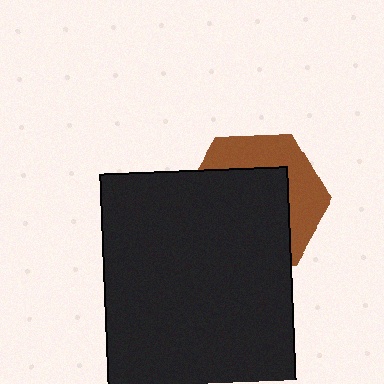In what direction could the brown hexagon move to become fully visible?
The brown hexagon could move toward the upper-right. That would shift it out from behind the black rectangle entirely.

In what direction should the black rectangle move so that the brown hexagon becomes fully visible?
The black rectangle should move toward the lower-left. That is the shortest direction to clear the overlap and leave the brown hexagon fully visible.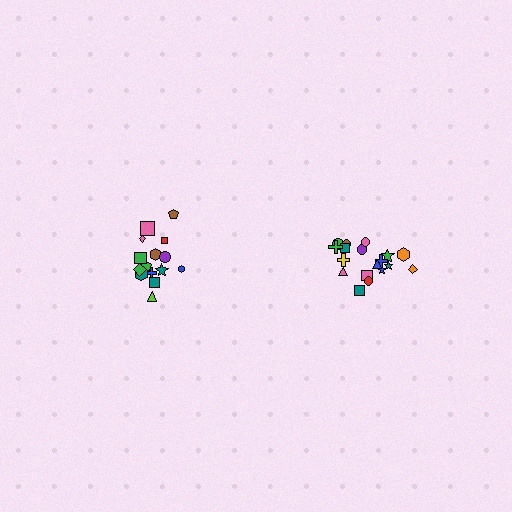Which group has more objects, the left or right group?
The right group.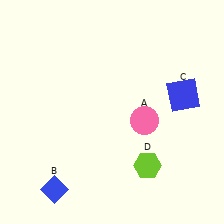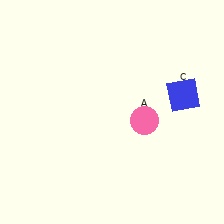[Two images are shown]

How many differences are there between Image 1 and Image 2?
There are 2 differences between the two images.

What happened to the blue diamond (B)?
The blue diamond (B) was removed in Image 2. It was in the bottom-left area of Image 1.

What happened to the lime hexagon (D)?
The lime hexagon (D) was removed in Image 2. It was in the bottom-right area of Image 1.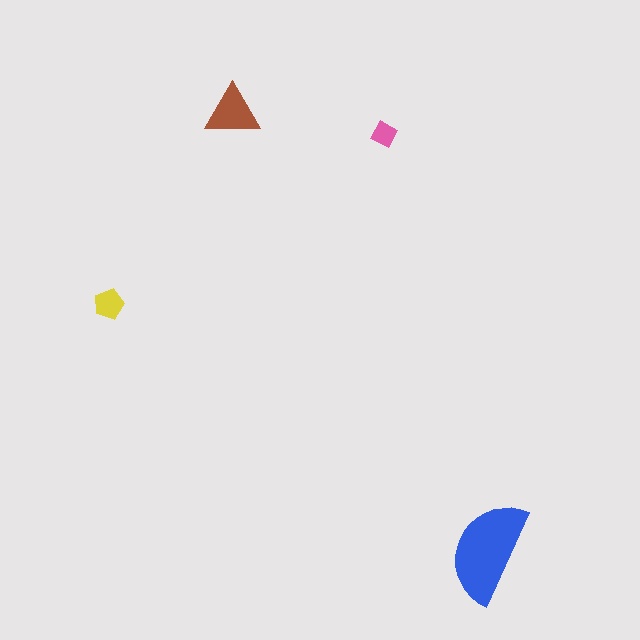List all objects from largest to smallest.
The blue semicircle, the brown triangle, the yellow pentagon, the pink diamond.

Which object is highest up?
The brown triangle is topmost.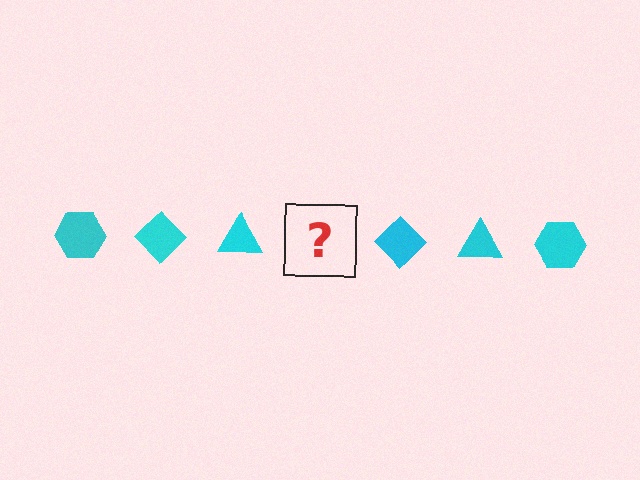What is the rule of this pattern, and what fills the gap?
The rule is that the pattern cycles through hexagon, diamond, triangle shapes in cyan. The gap should be filled with a cyan hexagon.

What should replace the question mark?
The question mark should be replaced with a cyan hexagon.